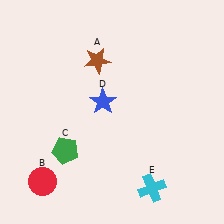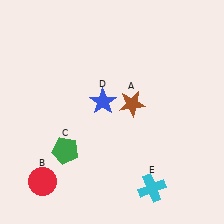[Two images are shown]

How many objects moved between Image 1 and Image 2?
1 object moved between the two images.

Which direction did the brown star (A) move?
The brown star (A) moved down.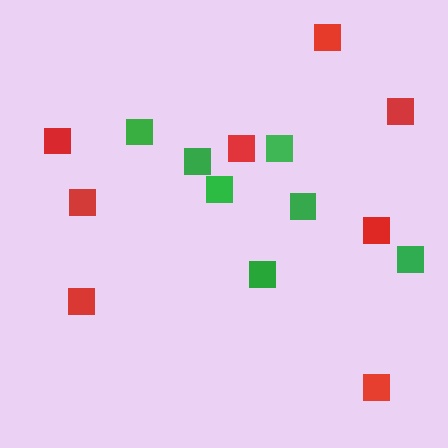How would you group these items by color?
There are 2 groups: one group of red squares (8) and one group of green squares (7).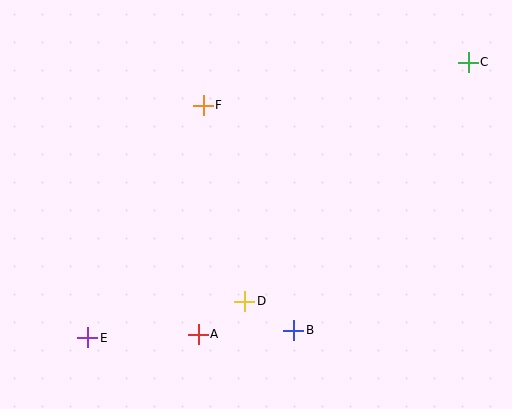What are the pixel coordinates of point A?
Point A is at (198, 334).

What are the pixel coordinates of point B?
Point B is at (294, 330).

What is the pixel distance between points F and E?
The distance between F and E is 260 pixels.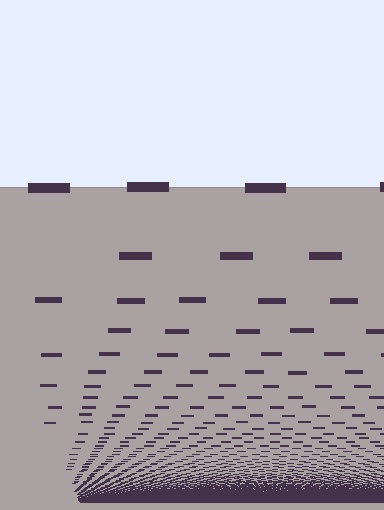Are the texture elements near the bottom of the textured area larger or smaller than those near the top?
Smaller. The gradient is inverted — elements near the bottom are smaller and denser.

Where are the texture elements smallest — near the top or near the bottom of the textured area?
Near the bottom.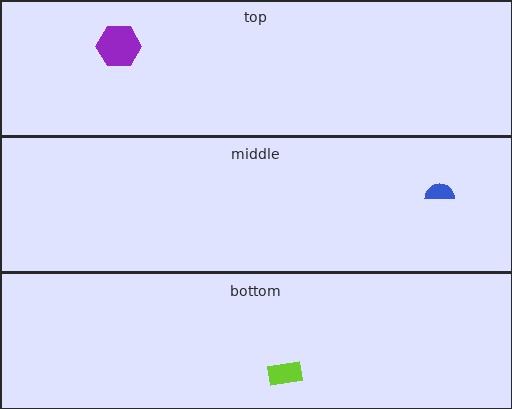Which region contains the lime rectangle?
The bottom region.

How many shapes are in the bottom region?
1.